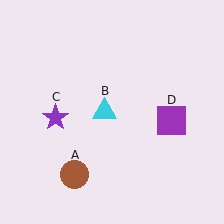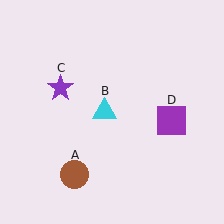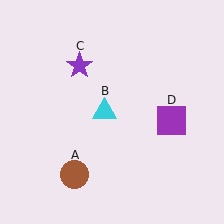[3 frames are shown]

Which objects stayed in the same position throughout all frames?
Brown circle (object A) and cyan triangle (object B) and purple square (object D) remained stationary.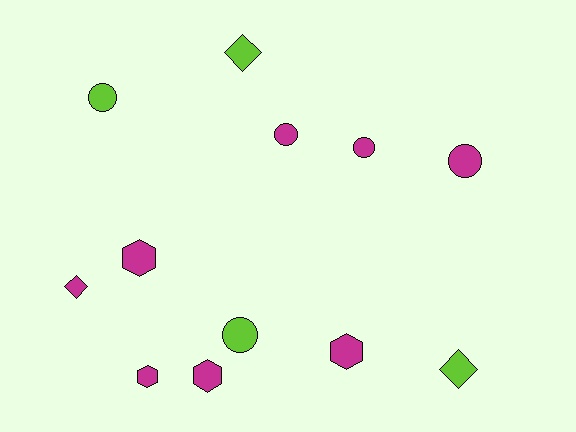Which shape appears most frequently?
Circle, with 5 objects.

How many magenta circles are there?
There are 3 magenta circles.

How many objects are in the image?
There are 12 objects.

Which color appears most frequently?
Magenta, with 8 objects.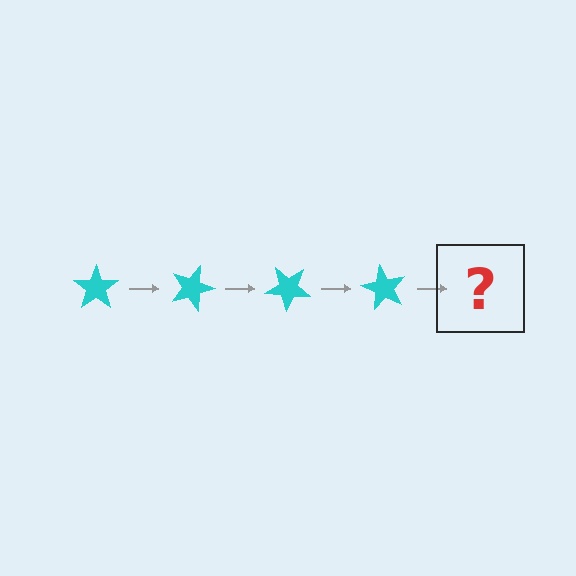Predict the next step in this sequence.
The next step is a cyan star rotated 80 degrees.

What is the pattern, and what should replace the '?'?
The pattern is that the star rotates 20 degrees each step. The '?' should be a cyan star rotated 80 degrees.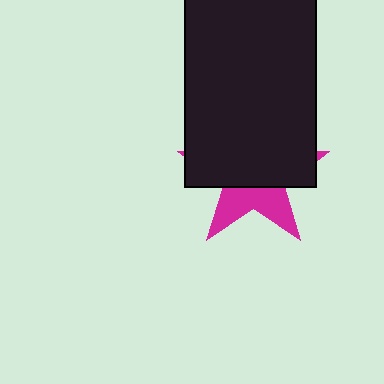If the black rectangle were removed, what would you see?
You would see the complete magenta star.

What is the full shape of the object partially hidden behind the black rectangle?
The partially hidden object is a magenta star.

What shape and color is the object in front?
The object in front is a black rectangle.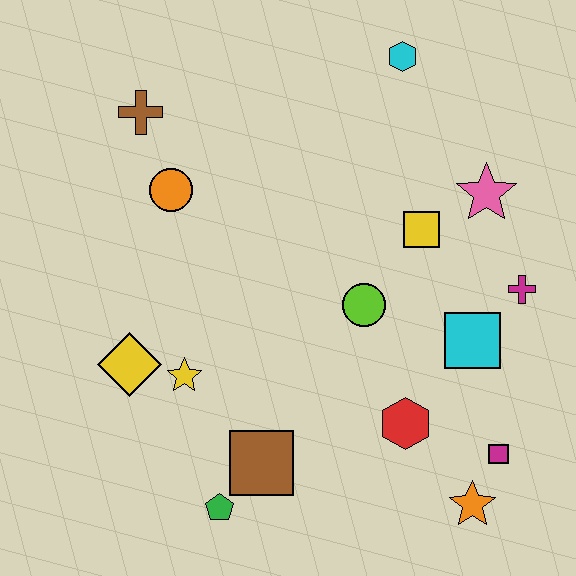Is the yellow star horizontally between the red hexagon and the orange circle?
Yes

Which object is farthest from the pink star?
The green pentagon is farthest from the pink star.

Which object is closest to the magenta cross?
The cyan square is closest to the magenta cross.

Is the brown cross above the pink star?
Yes